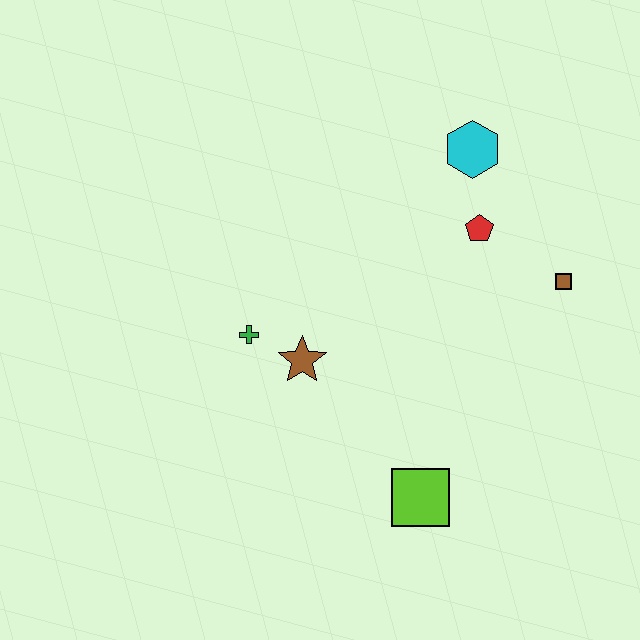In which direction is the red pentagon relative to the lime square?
The red pentagon is above the lime square.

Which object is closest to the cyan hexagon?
The red pentagon is closest to the cyan hexagon.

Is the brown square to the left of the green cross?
No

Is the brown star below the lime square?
No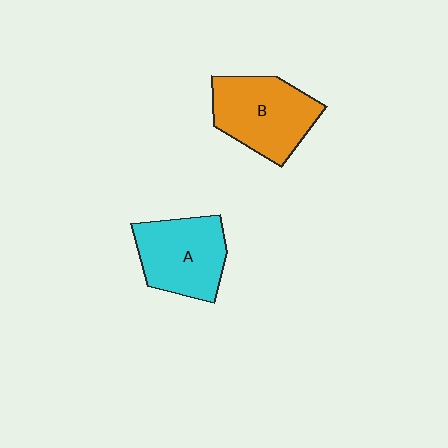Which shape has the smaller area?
Shape A (cyan).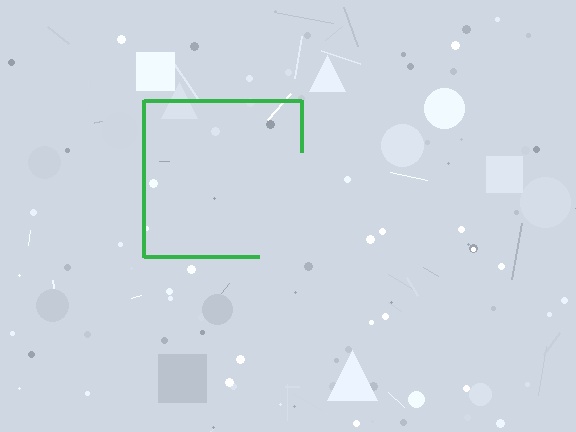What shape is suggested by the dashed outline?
The dashed outline suggests a square.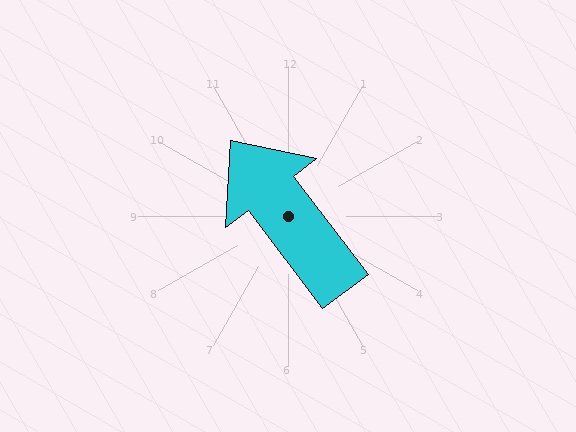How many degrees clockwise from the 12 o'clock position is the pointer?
Approximately 323 degrees.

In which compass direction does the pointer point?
Northwest.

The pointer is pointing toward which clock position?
Roughly 11 o'clock.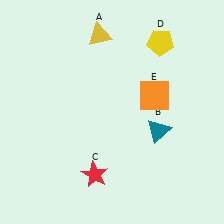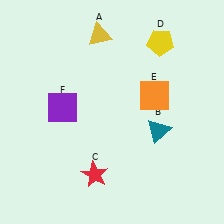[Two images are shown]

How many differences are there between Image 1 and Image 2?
There is 1 difference between the two images.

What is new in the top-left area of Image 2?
A purple square (F) was added in the top-left area of Image 2.